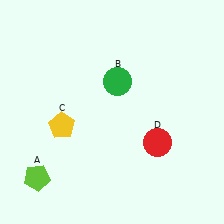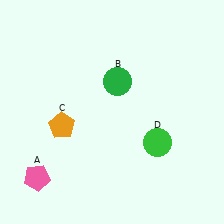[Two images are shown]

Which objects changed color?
A changed from lime to pink. C changed from yellow to orange. D changed from red to green.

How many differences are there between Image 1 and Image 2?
There are 3 differences between the two images.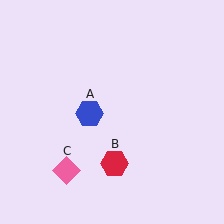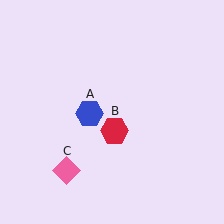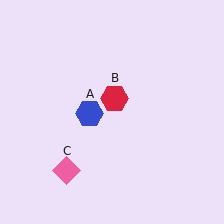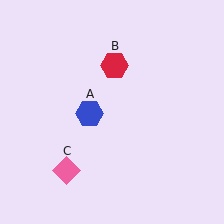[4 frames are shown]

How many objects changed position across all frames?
1 object changed position: red hexagon (object B).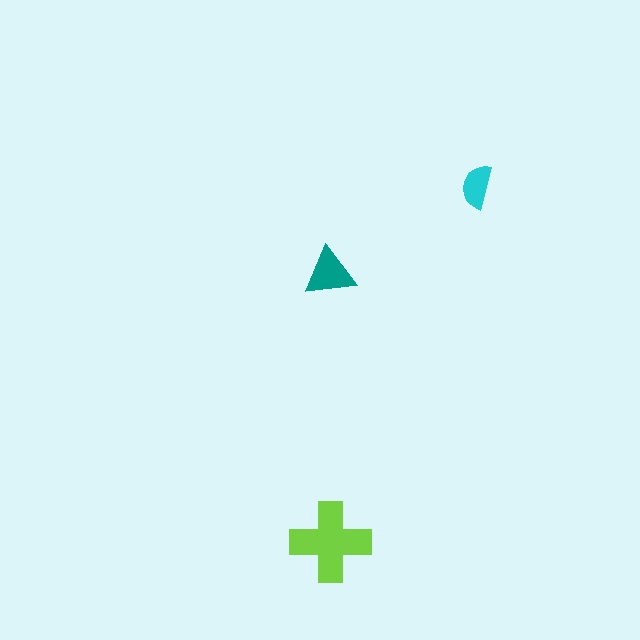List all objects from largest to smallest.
The lime cross, the teal triangle, the cyan semicircle.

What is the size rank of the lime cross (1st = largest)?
1st.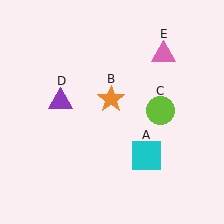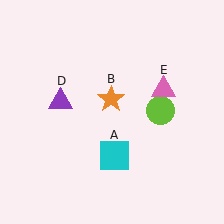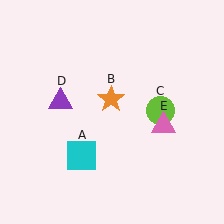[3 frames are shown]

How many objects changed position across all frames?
2 objects changed position: cyan square (object A), pink triangle (object E).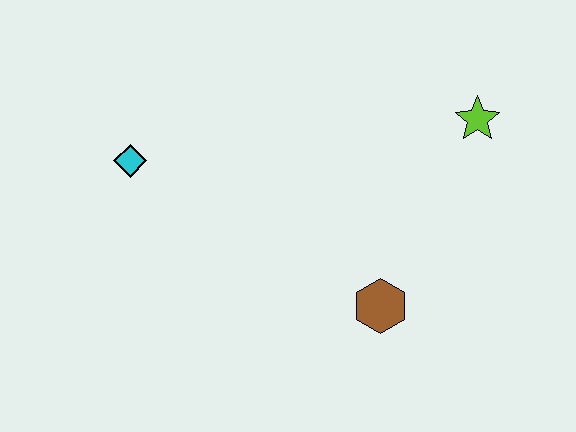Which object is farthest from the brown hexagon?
The cyan diamond is farthest from the brown hexagon.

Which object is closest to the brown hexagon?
The lime star is closest to the brown hexagon.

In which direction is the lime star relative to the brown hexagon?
The lime star is above the brown hexagon.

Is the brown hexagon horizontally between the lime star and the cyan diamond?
Yes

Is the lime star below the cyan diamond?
No